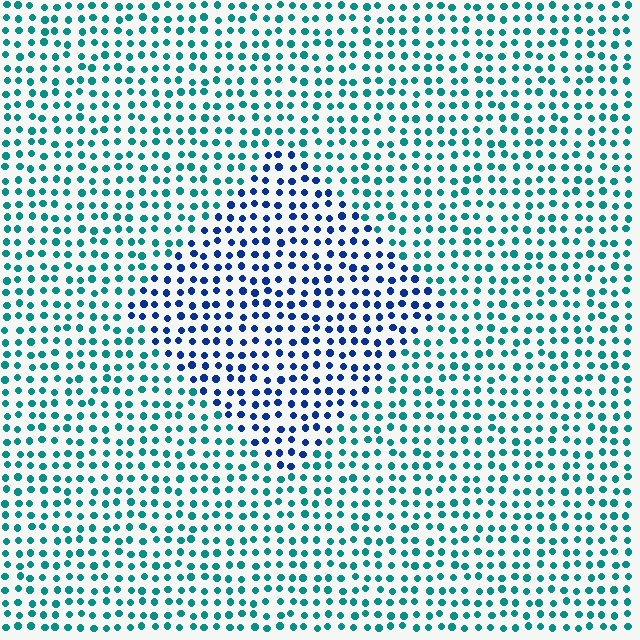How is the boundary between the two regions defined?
The boundary is defined purely by a slight shift in hue (about 48 degrees). Spacing, size, and orientation are identical on both sides.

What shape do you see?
I see a diamond.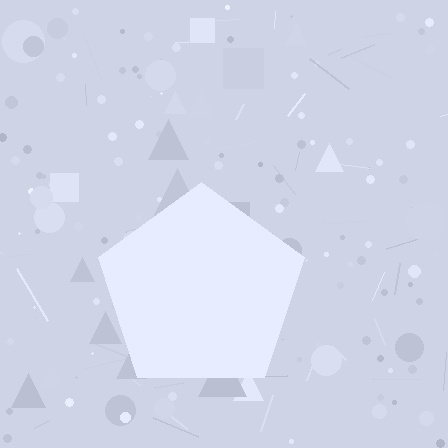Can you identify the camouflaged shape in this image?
The camouflaged shape is a pentagon.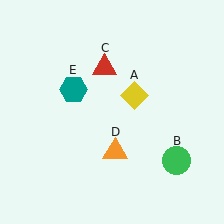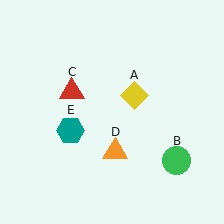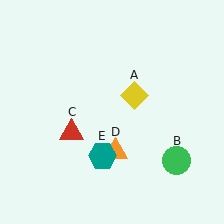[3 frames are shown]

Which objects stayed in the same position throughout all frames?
Yellow diamond (object A) and green circle (object B) and orange triangle (object D) remained stationary.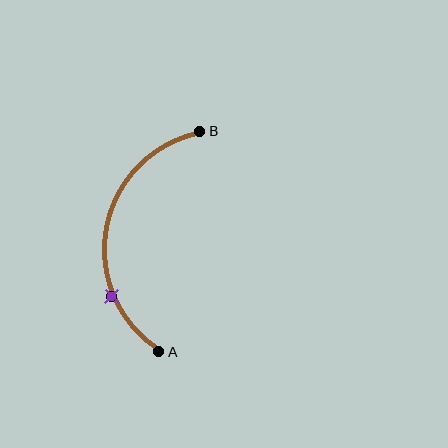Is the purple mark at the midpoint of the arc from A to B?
No. The purple mark lies on the arc but is closer to endpoint A. The arc midpoint would be at the point on the curve equidistant along the arc from both A and B.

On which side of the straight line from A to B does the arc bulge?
The arc bulges to the left of the straight line connecting A and B.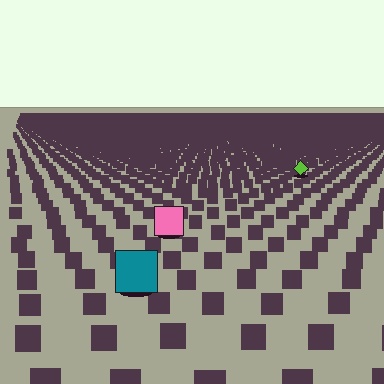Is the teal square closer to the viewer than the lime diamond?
Yes. The teal square is closer — you can tell from the texture gradient: the ground texture is coarser near it.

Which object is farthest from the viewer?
The lime diamond is farthest from the viewer. It appears smaller and the ground texture around it is denser.